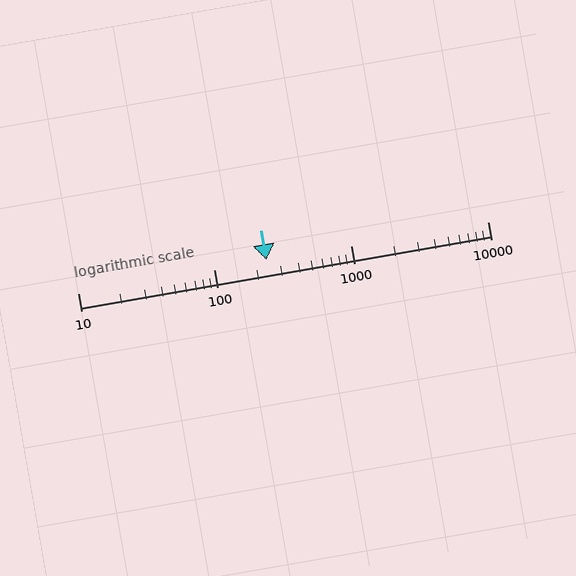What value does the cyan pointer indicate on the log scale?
The pointer indicates approximately 240.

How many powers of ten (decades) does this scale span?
The scale spans 3 decades, from 10 to 10000.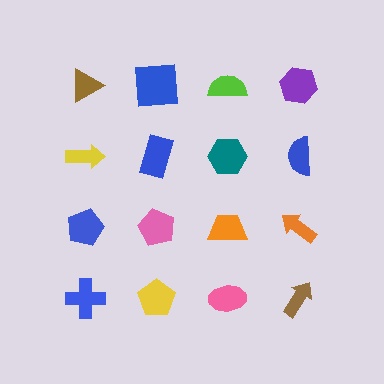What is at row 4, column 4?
A brown arrow.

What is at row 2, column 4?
A blue semicircle.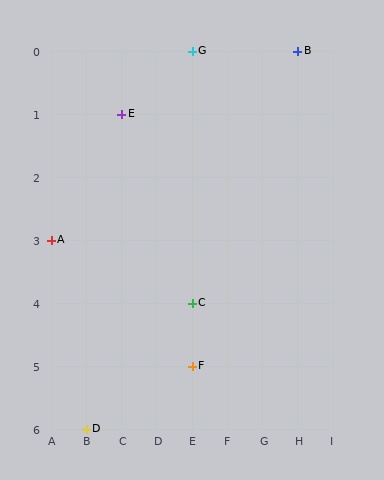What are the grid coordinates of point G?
Point G is at grid coordinates (E, 0).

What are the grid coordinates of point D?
Point D is at grid coordinates (B, 6).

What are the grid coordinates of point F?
Point F is at grid coordinates (E, 5).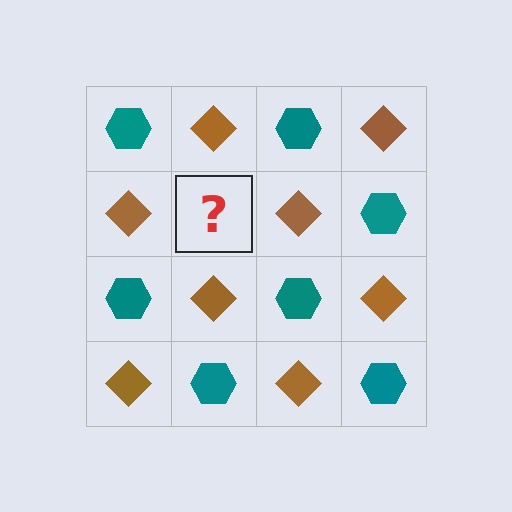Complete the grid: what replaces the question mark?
The question mark should be replaced with a teal hexagon.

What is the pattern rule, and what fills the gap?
The rule is that it alternates teal hexagon and brown diamond in a checkerboard pattern. The gap should be filled with a teal hexagon.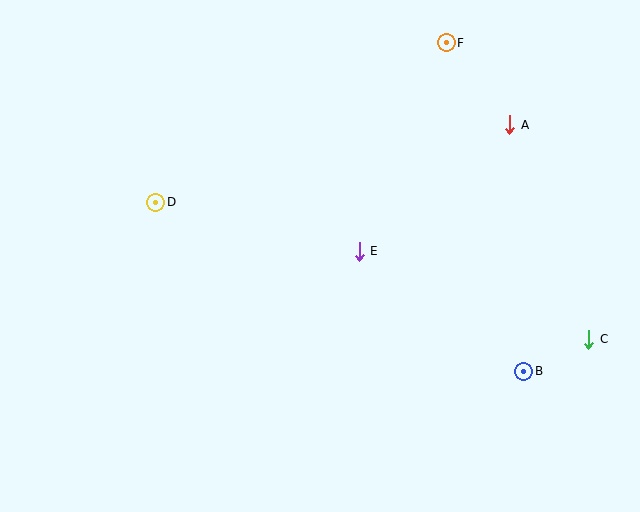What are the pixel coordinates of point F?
Point F is at (446, 43).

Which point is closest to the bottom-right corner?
Point C is closest to the bottom-right corner.